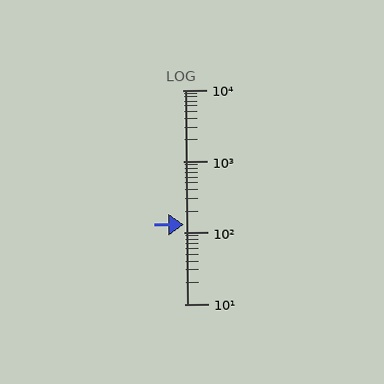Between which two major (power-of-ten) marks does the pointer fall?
The pointer is between 100 and 1000.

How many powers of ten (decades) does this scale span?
The scale spans 3 decades, from 10 to 10000.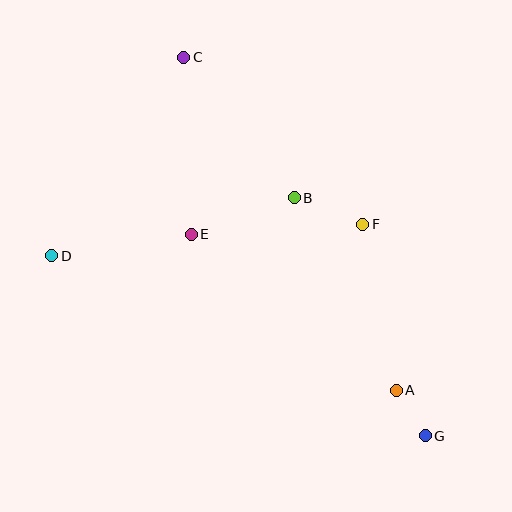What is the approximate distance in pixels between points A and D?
The distance between A and D is approximately 370 pixels.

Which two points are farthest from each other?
Points C and G are farthest from each other.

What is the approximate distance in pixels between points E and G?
The distance between E and G is approximately 309 pixels.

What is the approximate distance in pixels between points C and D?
The distance between C and D is approximately 238 pixels.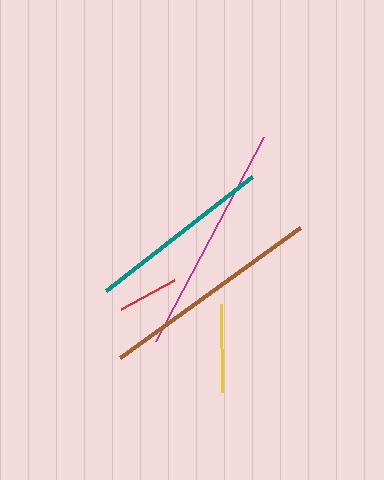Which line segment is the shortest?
The red line is the shortest at approximately 60 pixels.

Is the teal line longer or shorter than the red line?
The teal line is longer than the red line.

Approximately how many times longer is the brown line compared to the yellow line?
The brown line is approximately 2.5 times the length of the yellow line.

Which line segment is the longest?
The magenta line is the longest at approximately 231 pixels.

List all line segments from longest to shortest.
From longest to shortest: magenta, brown, teal, yellow, red.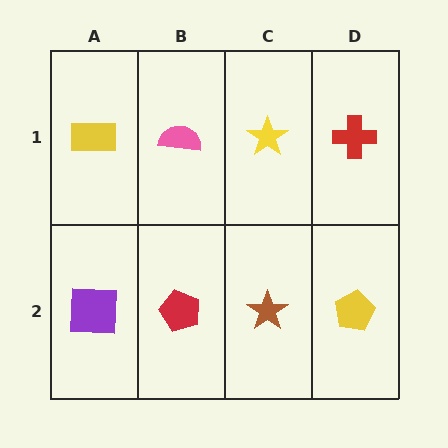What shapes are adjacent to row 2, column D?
A red cross (row 1, column D), a brown star (row 2, column C).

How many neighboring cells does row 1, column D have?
2.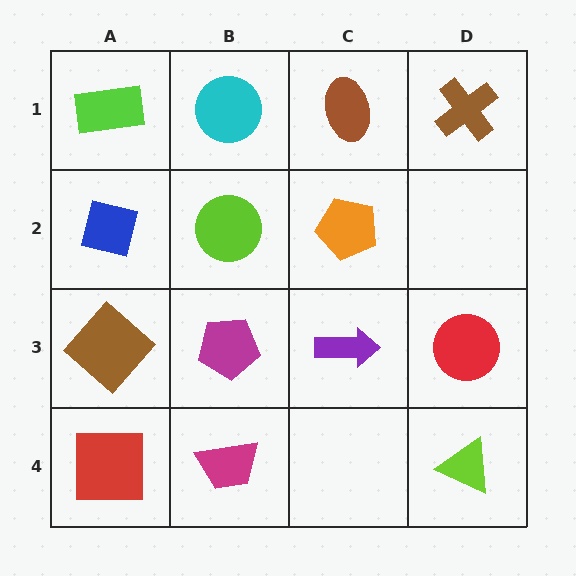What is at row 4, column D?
A lime triangle.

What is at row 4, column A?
A red square.